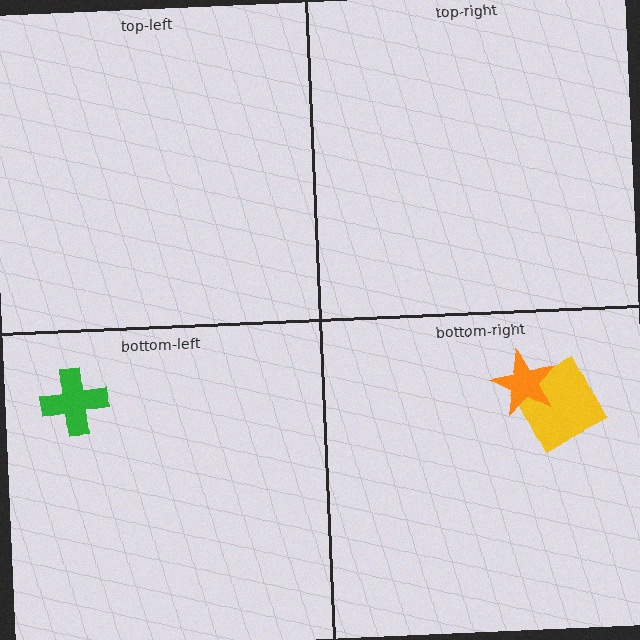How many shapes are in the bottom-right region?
2.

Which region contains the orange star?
The bottom-right region.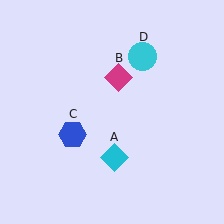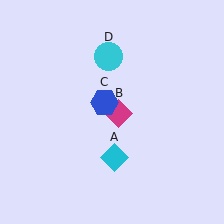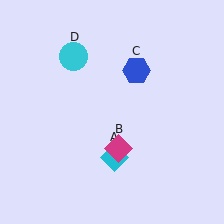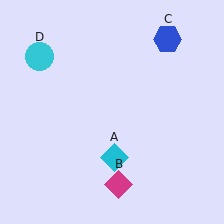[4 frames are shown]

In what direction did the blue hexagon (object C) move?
The blue hexagon (object C) moved up and to the right.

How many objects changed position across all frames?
3 objects changed position: magenta diamond (object B), blue hexagon (object C), cyan circle (object D).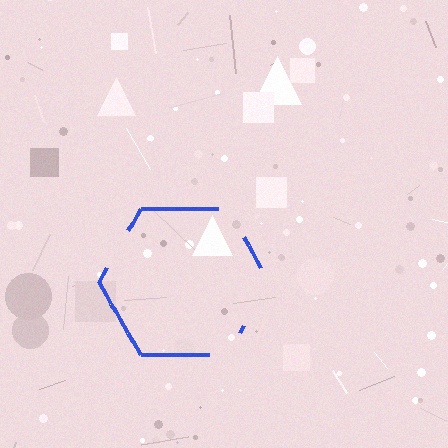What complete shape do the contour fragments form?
The contour fragments form a hexagon.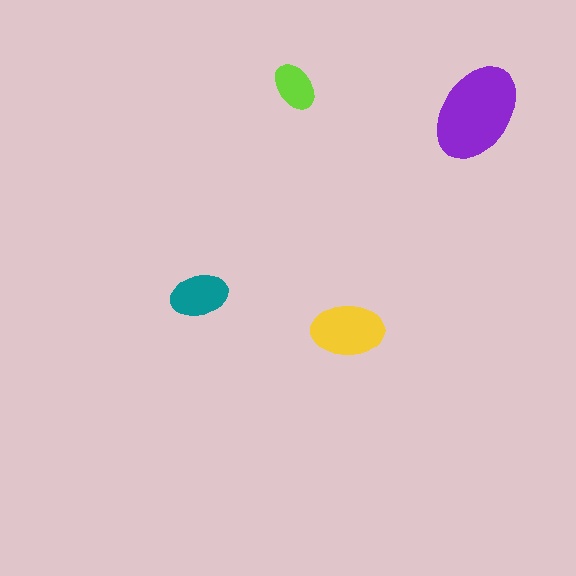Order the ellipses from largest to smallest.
the purple one, the yellow one, the teal one, the lime one.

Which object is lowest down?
The yellow ellipse is bottommost.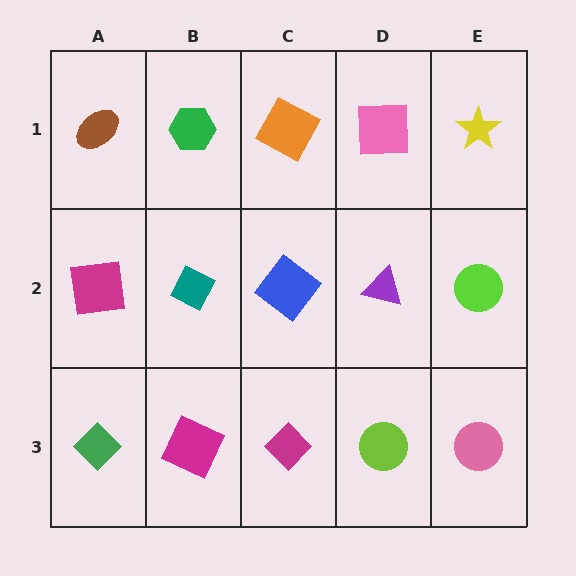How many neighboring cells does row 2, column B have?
4.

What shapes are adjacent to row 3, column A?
A magenta square (row 2, column A), a magenta square (row 3, column B).